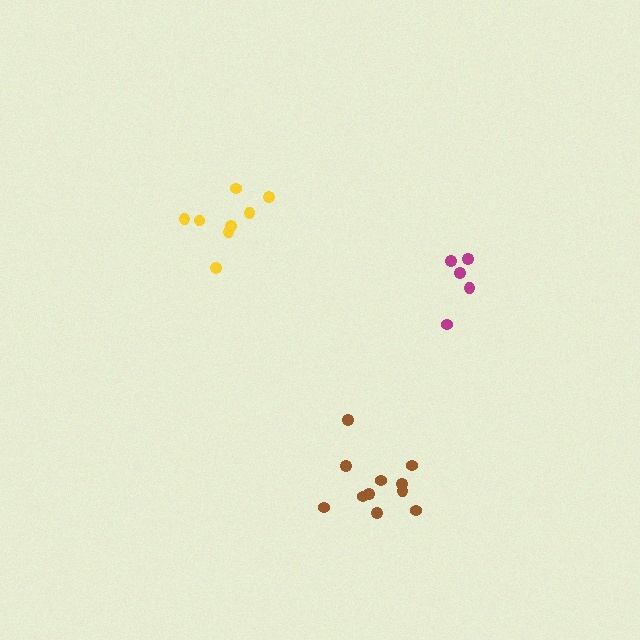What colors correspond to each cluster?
The clusters are colored: magenta, yellow, brown.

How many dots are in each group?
Group 1: 5 dots, Group 2: 8 dots, Group 3: 11 dots (24 total).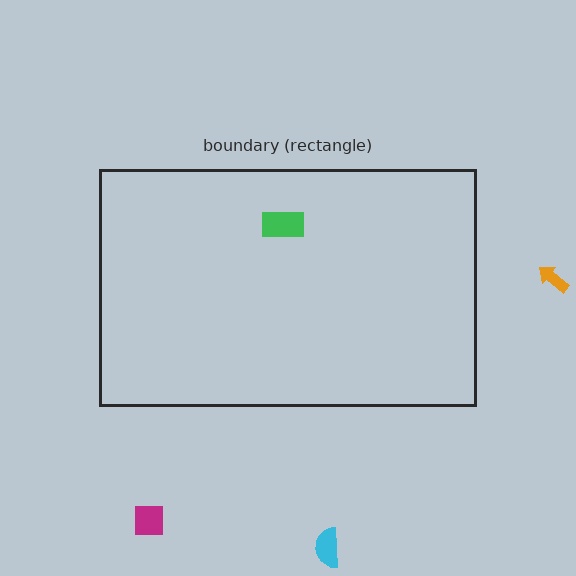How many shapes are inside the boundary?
1 inside, 3 outside.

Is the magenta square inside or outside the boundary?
Outside.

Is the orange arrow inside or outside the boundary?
Outside.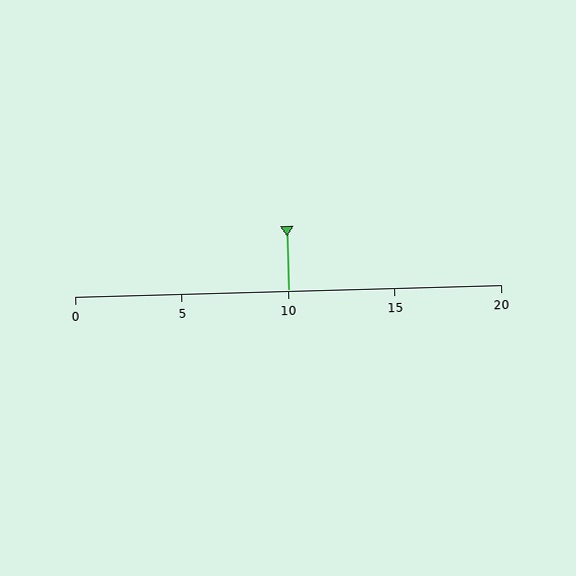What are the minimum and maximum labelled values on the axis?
The axis runs from 0 to 20.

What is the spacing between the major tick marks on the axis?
The major ticks are spaced 5 apart.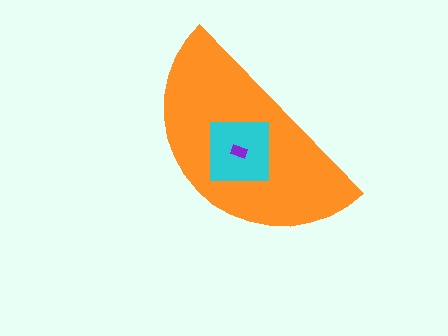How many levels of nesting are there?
3.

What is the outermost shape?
The orange semicircle.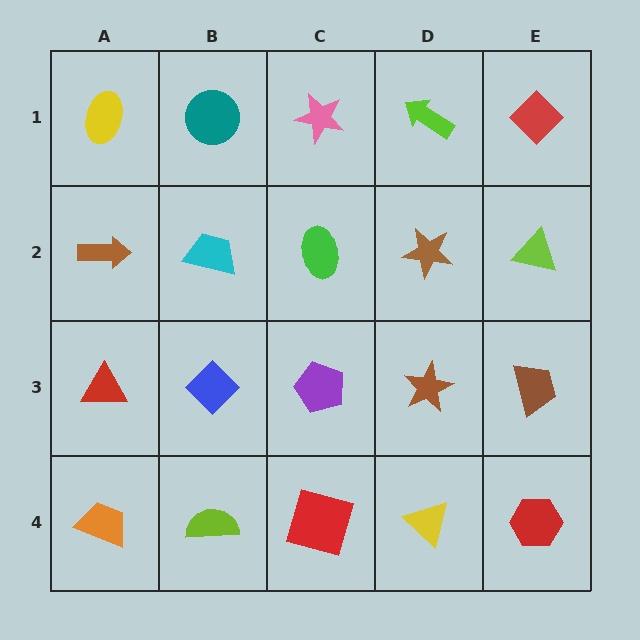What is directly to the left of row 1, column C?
A teal circle.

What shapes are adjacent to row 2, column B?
A teal circle (row 1, column B), a blue diamond (row 3, column B), a brown arrow (row 2, column A), a green ellipse (row 2, column C).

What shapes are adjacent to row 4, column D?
A brown star (row 3, column D), a red square (row 4, column C), a red hexagon (row 4, column E).